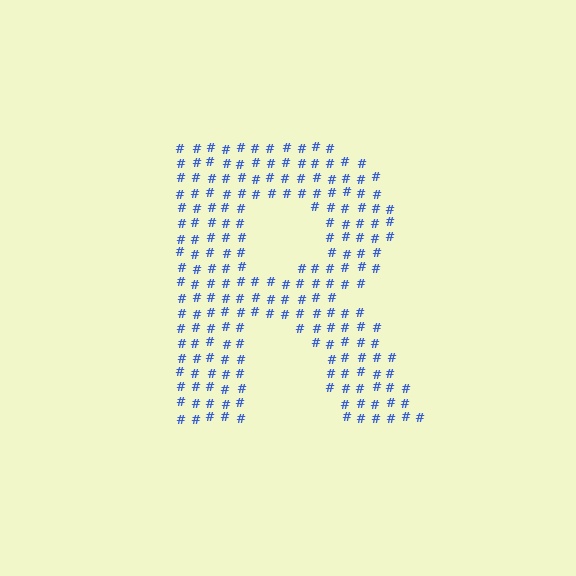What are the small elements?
The small elements are hash symbols.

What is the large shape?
The large shape is the letter R.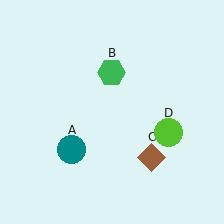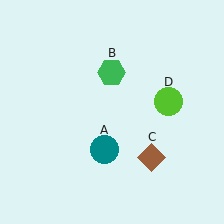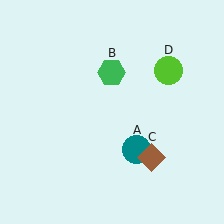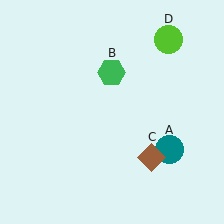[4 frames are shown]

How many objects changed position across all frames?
2 objects changed position: teal circle (object A), lime circle (object D).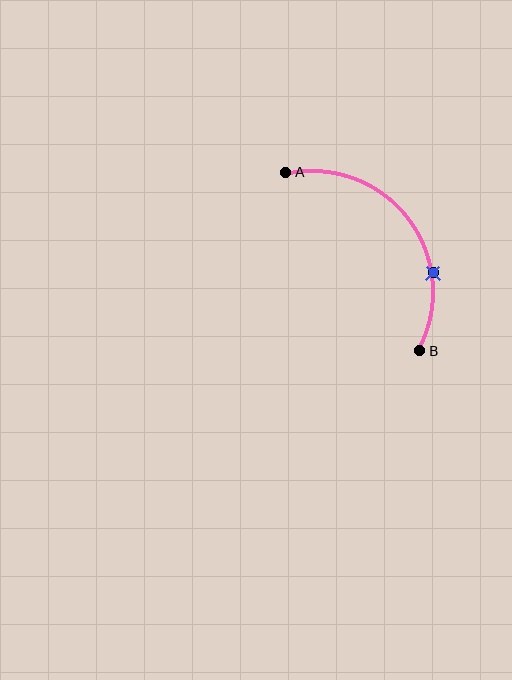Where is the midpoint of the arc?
The arc midpoint is the point on the curve farthest from the straight line joining A and B. It sits above and to the right of that line.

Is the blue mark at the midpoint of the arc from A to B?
No. The blue mark lies on the arc but is closer to endpoint B. The arc midpoint would be at the point on the curve equidistant along the arc from both A and B.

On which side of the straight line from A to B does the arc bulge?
The arc bulges above and to the right of the straight line connecting A and B.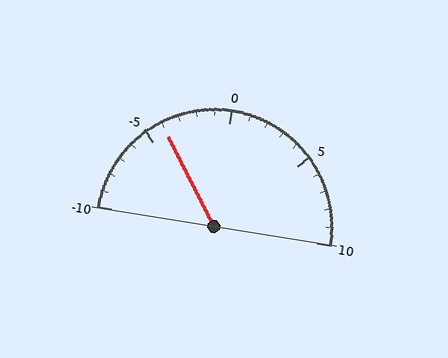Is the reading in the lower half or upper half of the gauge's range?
The reading is in the lower half of the range (-10 to 10).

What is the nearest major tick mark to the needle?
The nearest major tick mark is -5.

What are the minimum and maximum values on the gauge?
The gauge ranges from -10 to 10.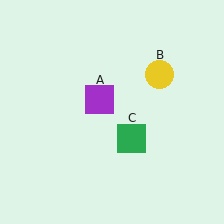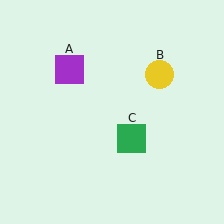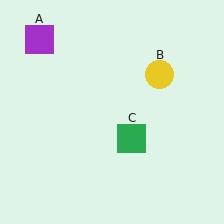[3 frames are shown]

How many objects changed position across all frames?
1 object changed position: purple square (object A).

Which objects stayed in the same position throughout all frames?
Yellow circle (object B) and green square (object C) remained stationary.